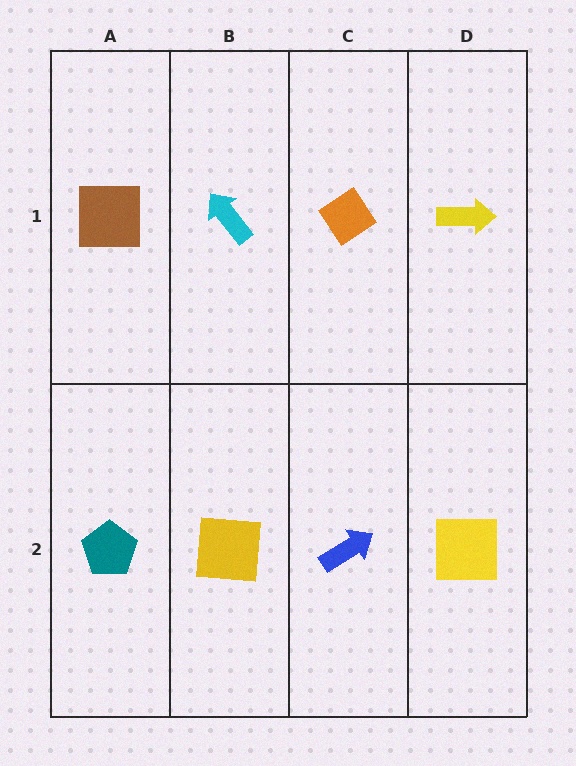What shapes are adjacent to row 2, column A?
A brown square (row 1, column A), a yellow square (row 2, column B).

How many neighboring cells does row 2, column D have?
2.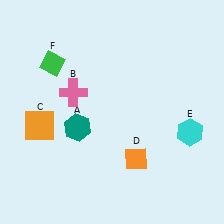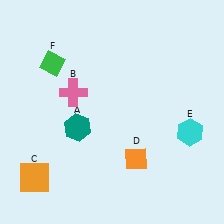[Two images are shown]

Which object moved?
The orange square (C) moved down.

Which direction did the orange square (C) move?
The orange square (C) moved down.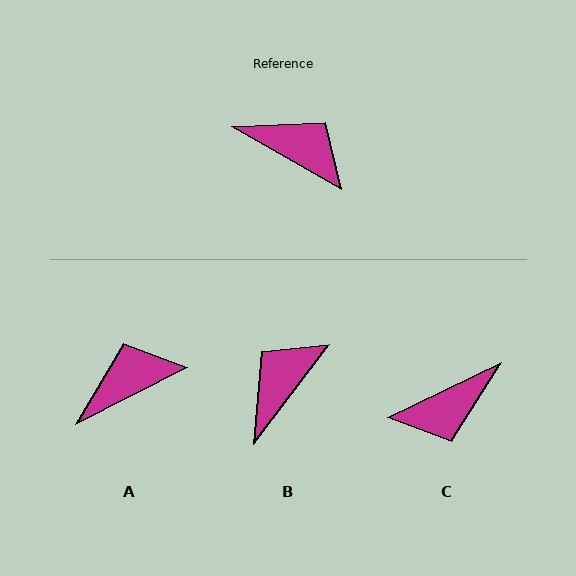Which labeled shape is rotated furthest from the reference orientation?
C, about 124 degrees away.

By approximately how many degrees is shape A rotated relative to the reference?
Approximately 57 degrees counter-clockwise.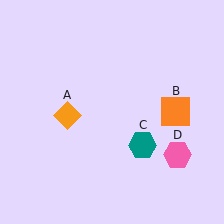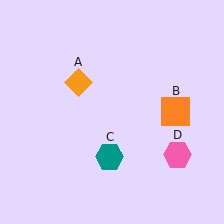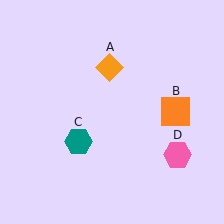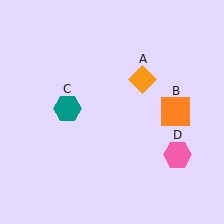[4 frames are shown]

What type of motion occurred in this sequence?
The orange diamond (object A), teal hexagon (object C) rotated clockwise around the center of the scene.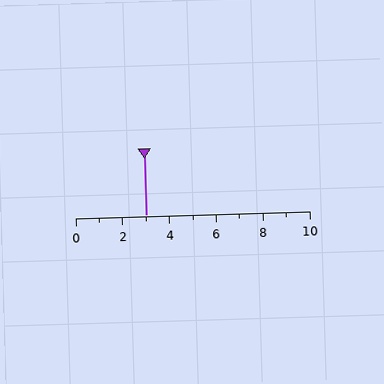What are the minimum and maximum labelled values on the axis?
The axis runs from 0 to 10.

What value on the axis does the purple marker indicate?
The marker indicates approximately 3.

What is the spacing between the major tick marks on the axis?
The major ticks are spaced 2 apart.